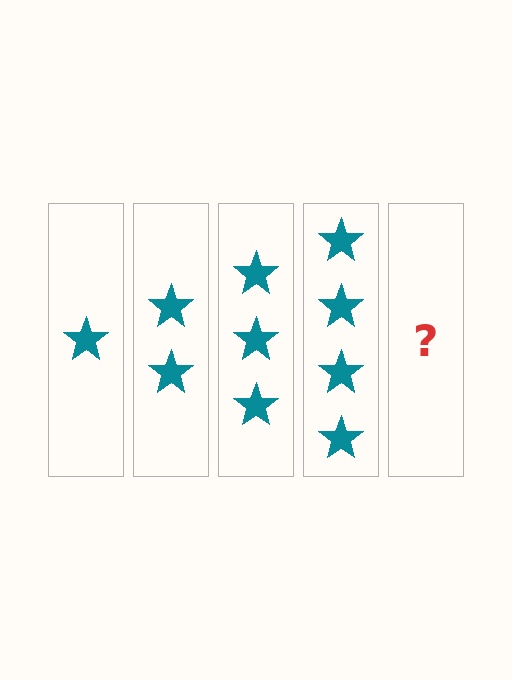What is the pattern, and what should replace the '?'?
The pattern is that each step adds one more star. The '?' should be 5 stars.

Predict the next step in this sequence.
The next step is 5 stars.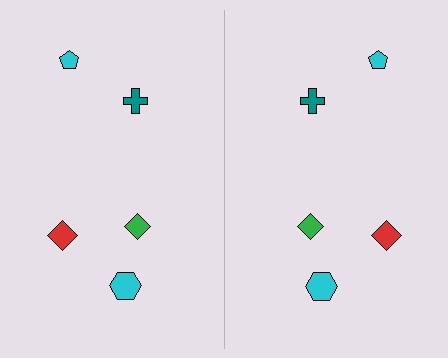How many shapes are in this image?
There are 10 shapes in this image.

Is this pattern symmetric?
Yes, this pattern has bilateral (reflection) symmetry.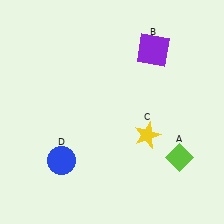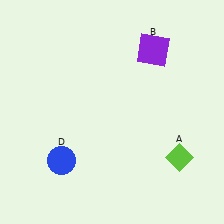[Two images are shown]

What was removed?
The yellow star (C) was removed in Image 2.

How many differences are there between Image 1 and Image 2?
There is 1 difference between the two images.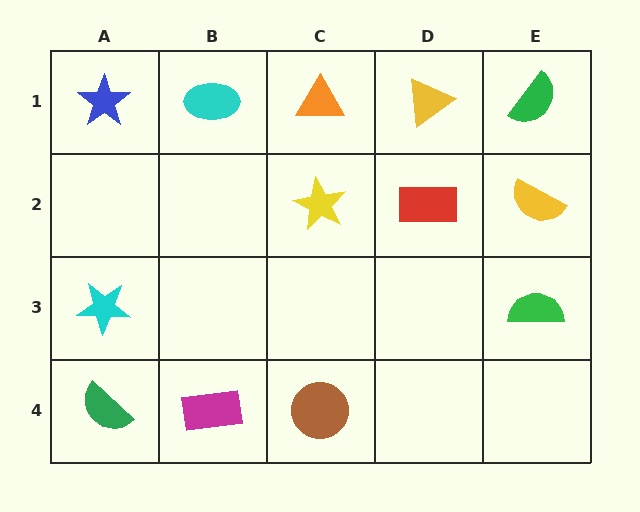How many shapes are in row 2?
3 shapes.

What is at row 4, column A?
A green semicircle.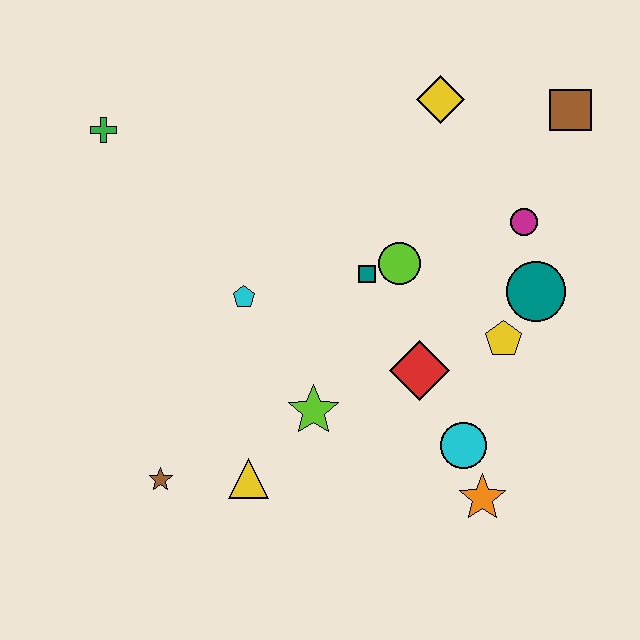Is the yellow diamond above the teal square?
Yes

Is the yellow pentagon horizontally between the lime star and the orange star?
No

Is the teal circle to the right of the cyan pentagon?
Yes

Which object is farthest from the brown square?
The brown star is farthest from the brown square.